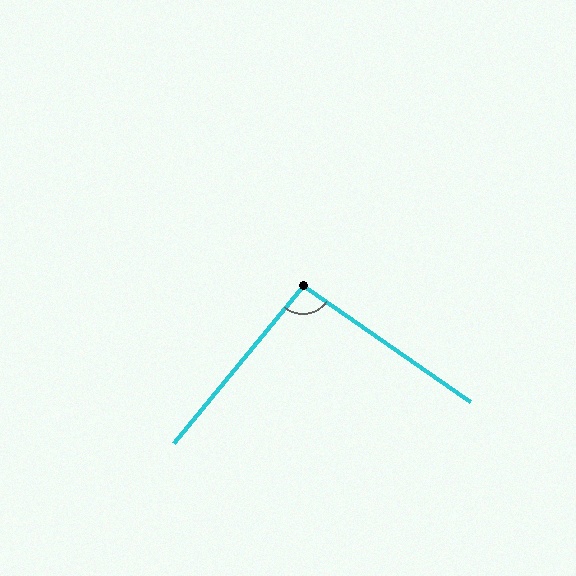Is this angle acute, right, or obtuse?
It is approximately a right angle.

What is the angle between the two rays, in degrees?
Approximately 95 degrees.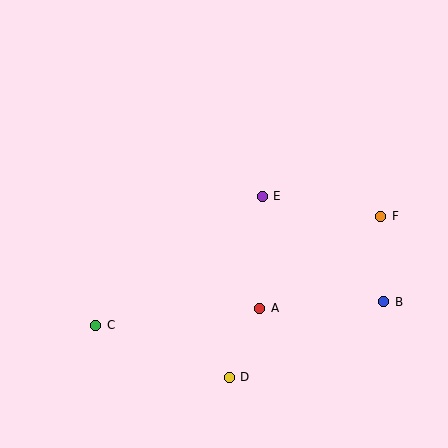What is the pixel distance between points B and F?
The distance between B and F is 86 pixels.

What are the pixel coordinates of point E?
Point E is at (262, 196).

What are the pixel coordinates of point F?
Point F is at (381, 216).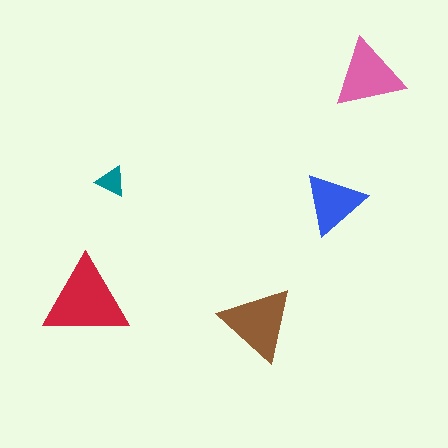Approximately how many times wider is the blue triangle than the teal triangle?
About 2 times wider.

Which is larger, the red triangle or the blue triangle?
The red one.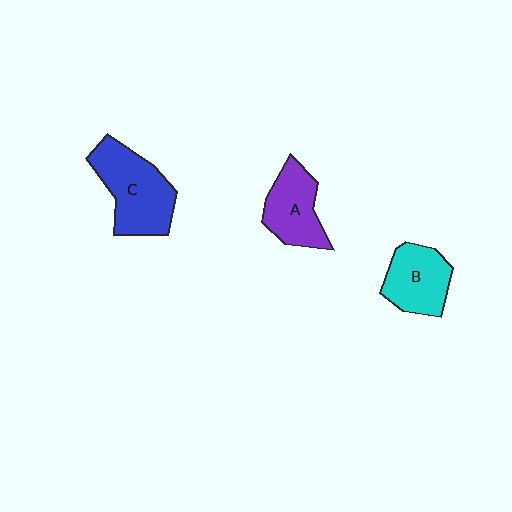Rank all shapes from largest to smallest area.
From largest to smallest: C (blue), A (purple), B (cyan).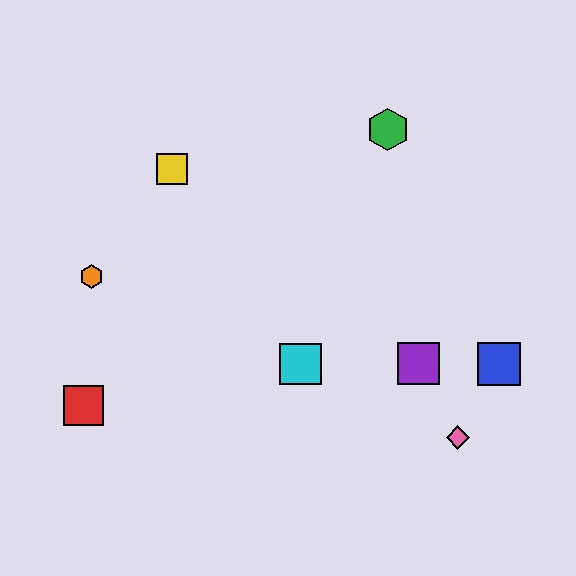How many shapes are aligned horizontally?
3 shapes (the blue square, the purple square, the cyan square) are aligned horizontally.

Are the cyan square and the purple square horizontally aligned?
Yes, both are at y≈364.